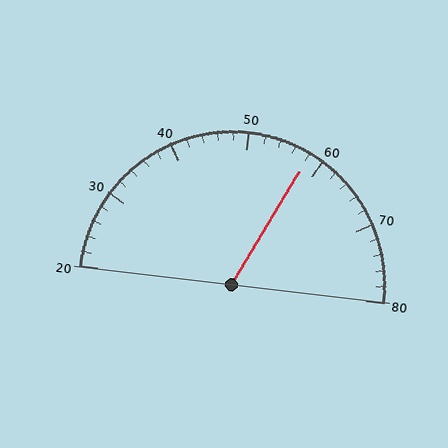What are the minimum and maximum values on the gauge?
The gauge ranges from 20 to 80.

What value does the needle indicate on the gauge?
The needle indicates approximately 58.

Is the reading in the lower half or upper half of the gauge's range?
The reading is in the upper half of the range (20 to 80).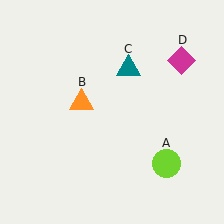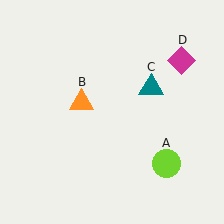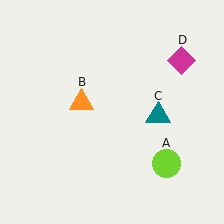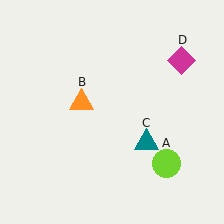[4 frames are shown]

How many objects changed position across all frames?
1 object changed position: teal triangle (object C).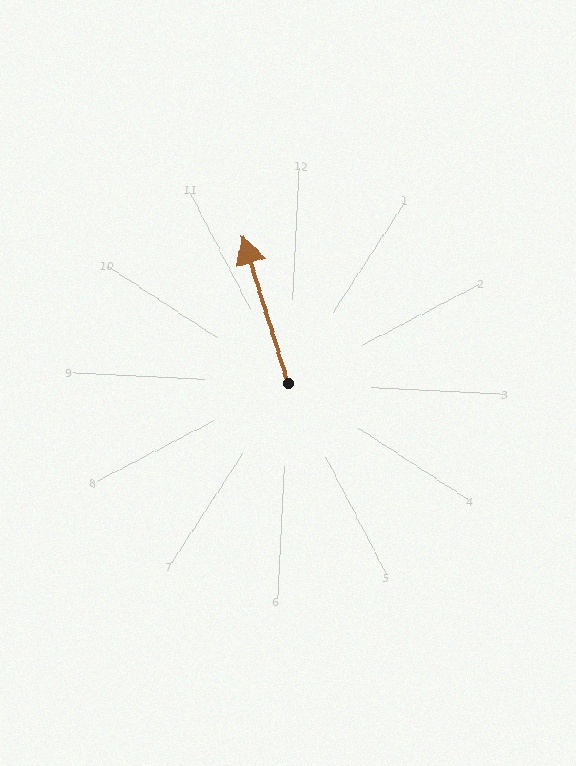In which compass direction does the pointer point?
North.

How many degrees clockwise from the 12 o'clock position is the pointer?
Approximately 340 degrees.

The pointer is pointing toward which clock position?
Roughly 11 o'clock.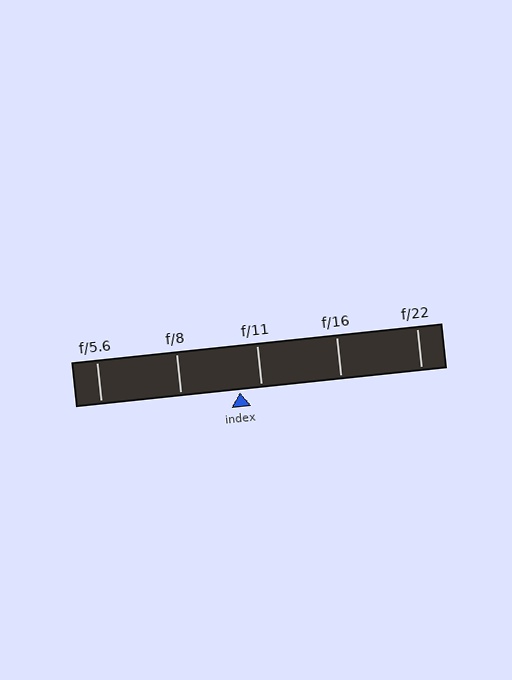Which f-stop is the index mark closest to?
The index mark is closest to f/11.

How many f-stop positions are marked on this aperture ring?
There are 5 f-stop positions marked.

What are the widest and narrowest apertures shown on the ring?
The widest aperture shown is f/5.6 and the narrowest is f/22.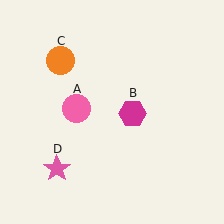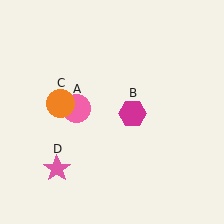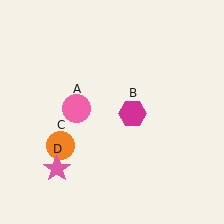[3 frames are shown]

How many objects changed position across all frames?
1 object changed position: orange circle (object C).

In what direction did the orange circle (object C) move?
The orange circle (object C) moved down.